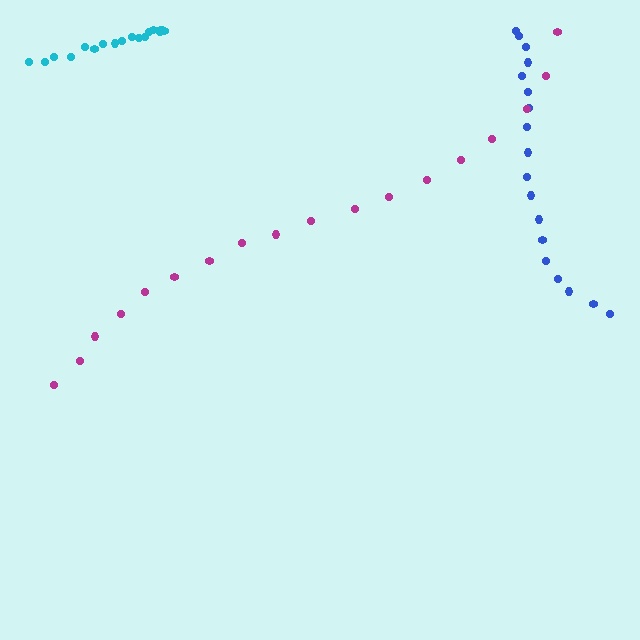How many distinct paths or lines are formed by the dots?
There are 3 distinct paths.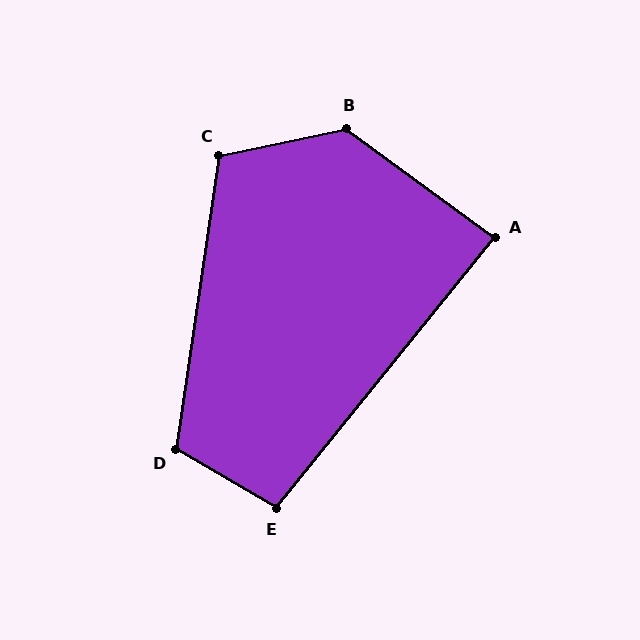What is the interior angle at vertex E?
Approximately 98 degrees (obtuse).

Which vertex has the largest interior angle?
B, at approximately 132 degrees.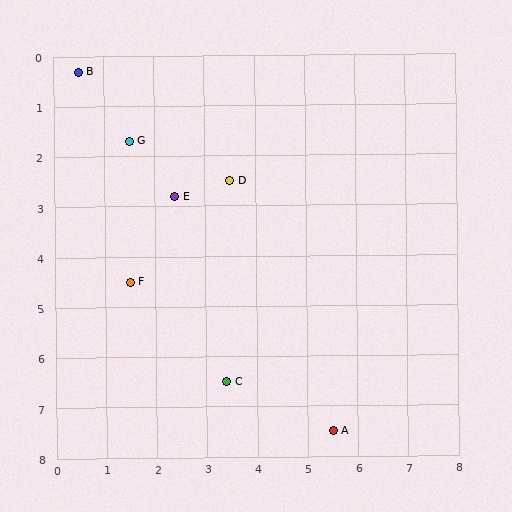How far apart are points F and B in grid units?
Points F and B are about 4.3 grid units apart.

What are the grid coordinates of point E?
Point E is at approximately (2.4, 2.8).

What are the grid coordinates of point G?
Point G is at approximately (1.5, 1.7).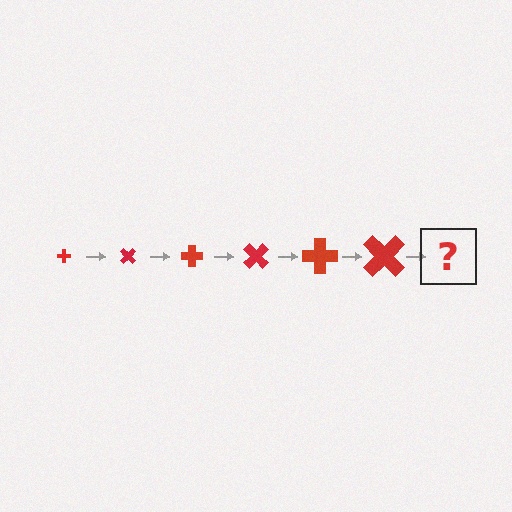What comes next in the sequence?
The next element should be a cross, larger than the previous one and rotated 270 degrees from the start.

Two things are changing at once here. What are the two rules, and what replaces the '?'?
The two rules are that the cross grows larger each step and it rotates 45 degrees each step. The '?' should be a cross, larger than the previous one and rotated 270 degrees from the start.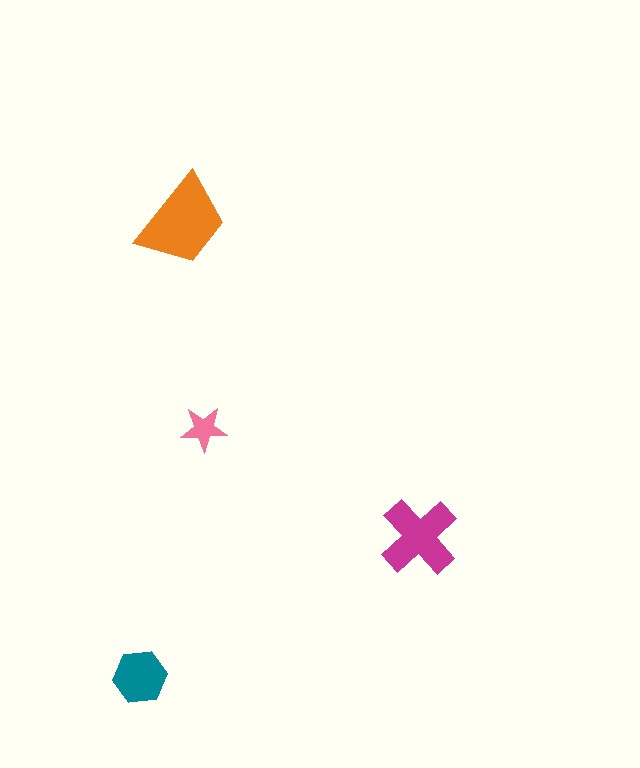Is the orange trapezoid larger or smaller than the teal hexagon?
Larger.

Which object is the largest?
The orange trapezoid.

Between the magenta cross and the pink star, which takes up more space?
The magenta cross.